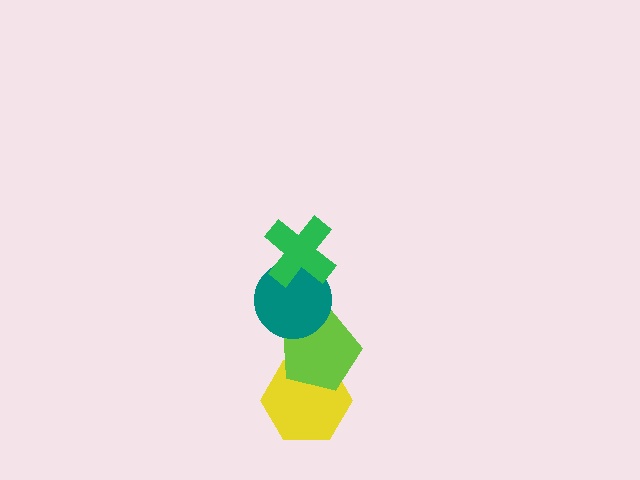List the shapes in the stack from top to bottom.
From top to bottom: the green cross, the teal circle, the lime pentagon, the yellow hexagon.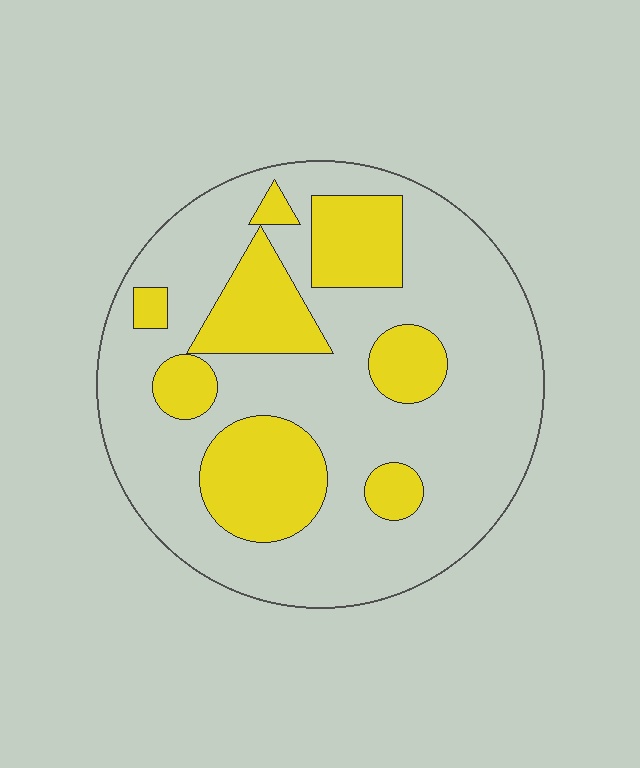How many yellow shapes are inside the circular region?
8.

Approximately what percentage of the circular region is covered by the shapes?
Approximately 30%.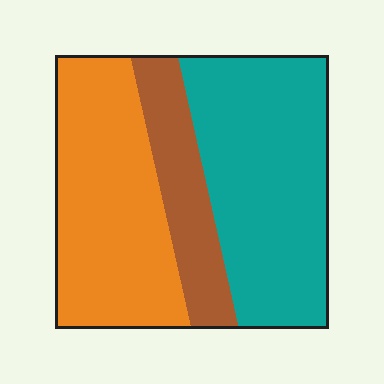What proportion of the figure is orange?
Orange takes up about three eighths (3/8) of the figure.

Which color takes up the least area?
Brown, at roughly 15%.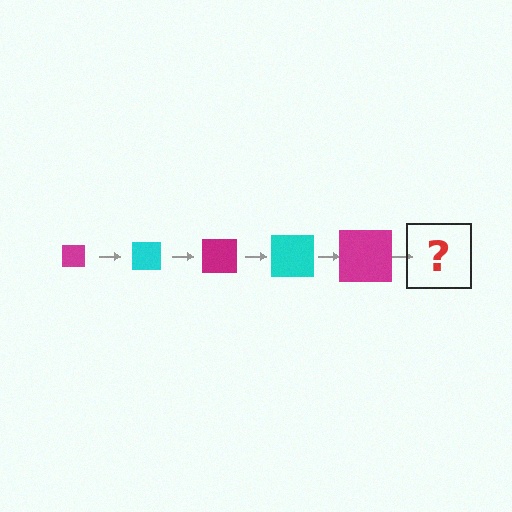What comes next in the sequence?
The next element should be a cyan square, larger than the previous one.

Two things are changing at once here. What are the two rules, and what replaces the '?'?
The two rules are that the square grows larger each step and the color cycles through magenta and cyan. The '?' should be a cyan square, larger than the previous one.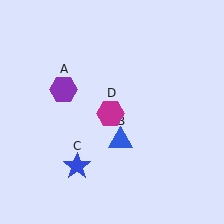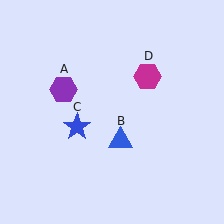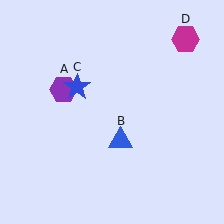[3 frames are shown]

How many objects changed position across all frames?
2 objects changed position: blue star (object C), magenta hexagon (object D).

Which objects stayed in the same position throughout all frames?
Purple hexagon (object A) and blue triangle (object B) remained stationary.